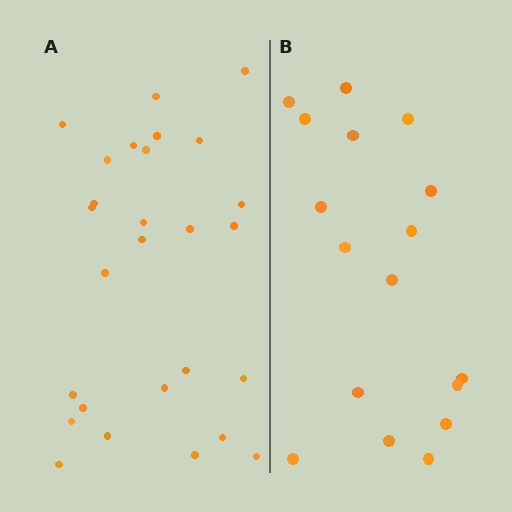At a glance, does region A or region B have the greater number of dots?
Region A (the left region) has more dots.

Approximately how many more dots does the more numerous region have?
Region A has roughly 10 or so more dots than region B.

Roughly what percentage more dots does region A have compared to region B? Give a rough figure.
About 60% more.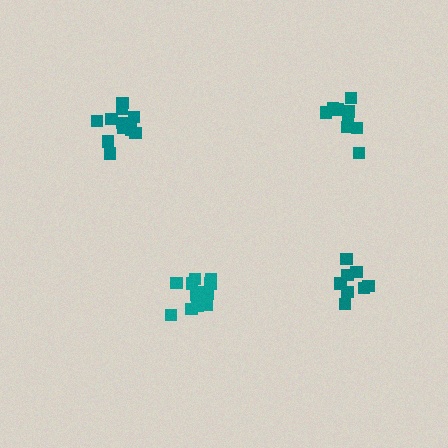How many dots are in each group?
Group 1: 11 dots, Group 2: 9 dots, Group 3: 13 dots, Group 4: 9 dots (42 total).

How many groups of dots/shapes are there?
There are 4 groups.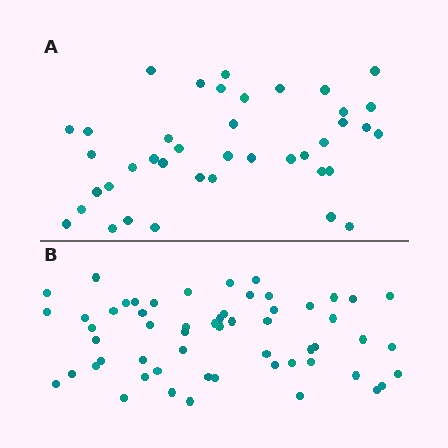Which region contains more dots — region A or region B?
Region B (the bottom region) has more dots.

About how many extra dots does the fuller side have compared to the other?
Region B has approximately 15 more dots than region A.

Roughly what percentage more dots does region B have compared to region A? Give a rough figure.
About 40% more.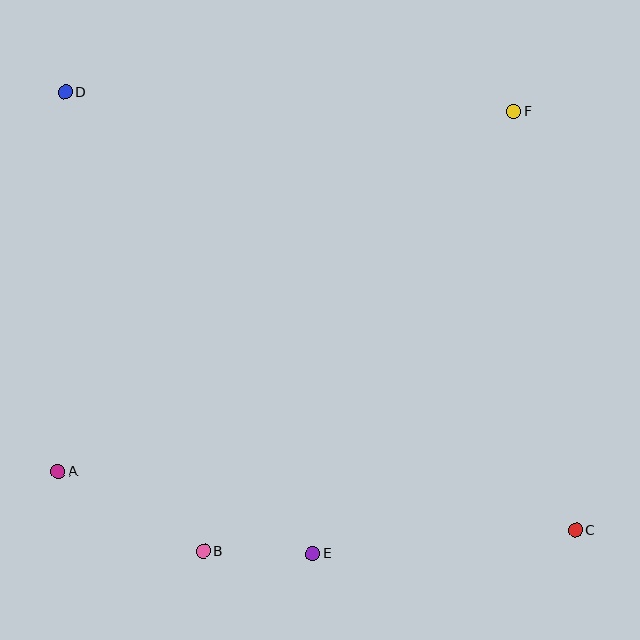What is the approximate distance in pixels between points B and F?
The distance between B and F is approximately 539 pixels.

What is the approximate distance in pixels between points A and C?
The distance between A and C is approximately 521 pixels.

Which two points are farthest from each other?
Points C and D are farthest from each other.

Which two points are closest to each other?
Points B and E are closest to each other.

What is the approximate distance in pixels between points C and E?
The distance between C and E is approximately 264 pixels.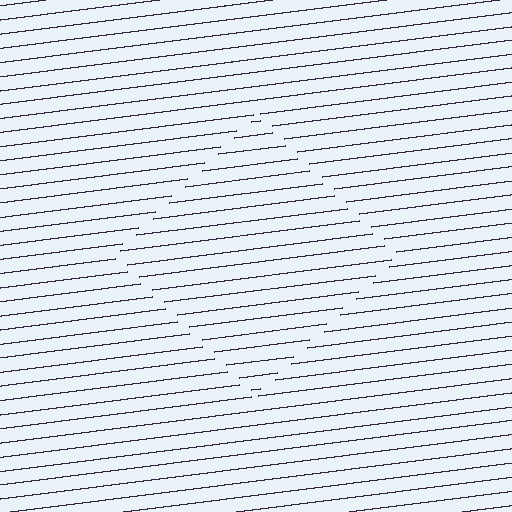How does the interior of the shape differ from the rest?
The interior of the shape contains the same grating, shifted by half a period — the contour is defined by the phase discontinuity where line-ends from the inner and outer gratings abut.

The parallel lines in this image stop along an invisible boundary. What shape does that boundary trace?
An illusory square. The interior of the shape contains the same grating, shifted by half a period — the contour is defined by the phase discontinuity where line-ends from the inner and outer gratings abut.